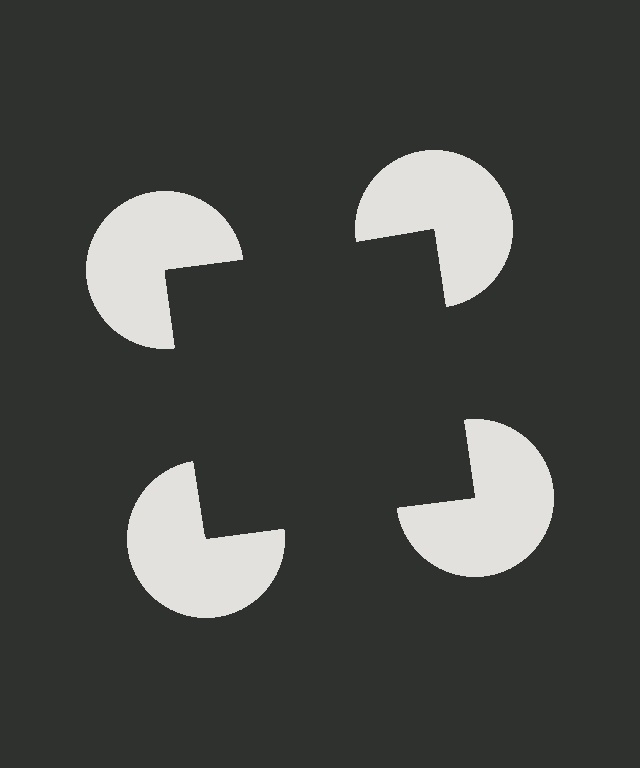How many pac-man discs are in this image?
There are 4 — one at each vertex of the illusory square.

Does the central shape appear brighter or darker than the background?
It typically appears slightly darker than the background, even though no actual brightness change is drawn.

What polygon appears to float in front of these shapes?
An illusory square — its edges are inferred from the aligned wedge cuts in the pac-man discs, not physically drawn.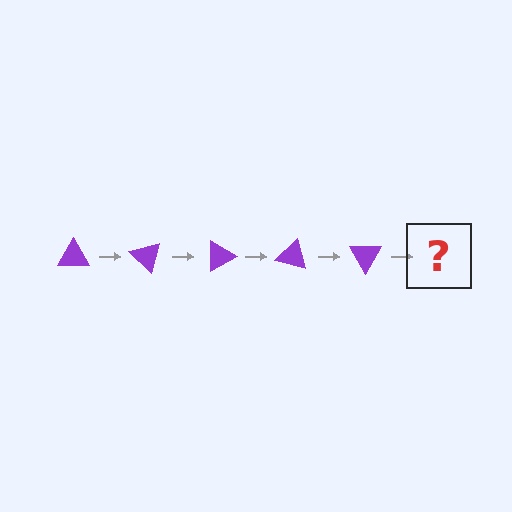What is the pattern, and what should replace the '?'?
The pattern is that the triangle rotates 45 degrees each step. The '?' should be a purple triangle rotated 225 degrees.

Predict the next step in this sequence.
The next step is a purple triangle rotated 225 degrees.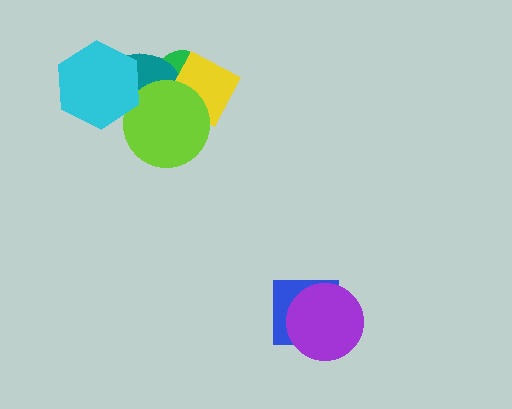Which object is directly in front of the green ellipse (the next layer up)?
The teal ellipse is directly in front of the green ellipse.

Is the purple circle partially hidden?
No, no other shape covers it.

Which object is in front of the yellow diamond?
The lime circle is in front of the yellow diamond.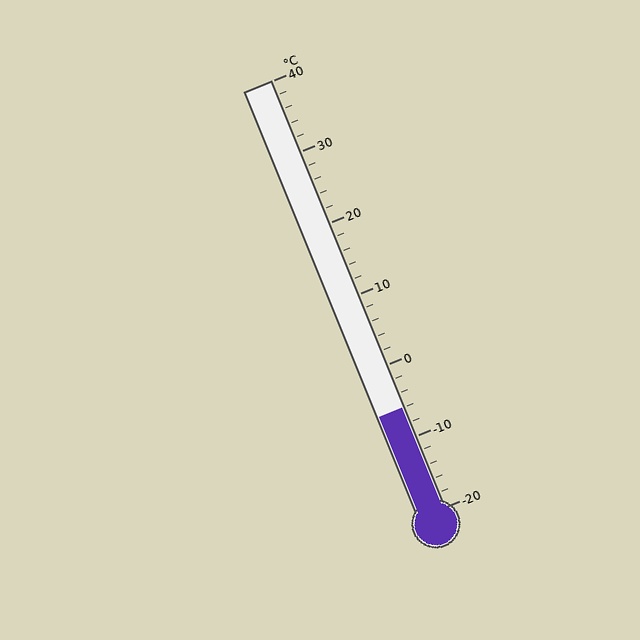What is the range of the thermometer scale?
The thermometer scale ranges from -20°C to 40°C.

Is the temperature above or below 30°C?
The temperature is below 30°C.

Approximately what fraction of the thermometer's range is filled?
The thermometer is filled to approximately 25% of its range.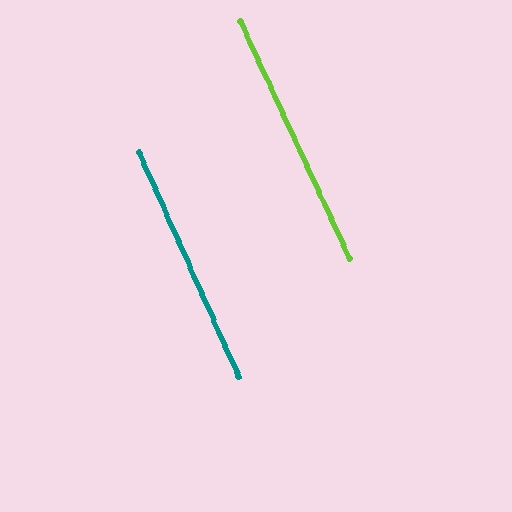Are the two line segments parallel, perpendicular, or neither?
Parallel — their directions differ by only 0.8°.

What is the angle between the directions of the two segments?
Approximately 1 degree.